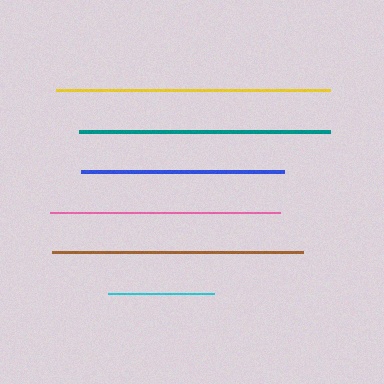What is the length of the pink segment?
The pink segment is approximately 230 pixels long.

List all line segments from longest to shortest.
From longest to shortest: yellow, brown, teal, pink, blue, cyan.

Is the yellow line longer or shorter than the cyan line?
The yellow line is longer than the cyan line.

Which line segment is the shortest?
The cyan line is the shortest at approximately 106 pixels.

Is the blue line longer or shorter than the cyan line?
The blue line is longer than the cyan line.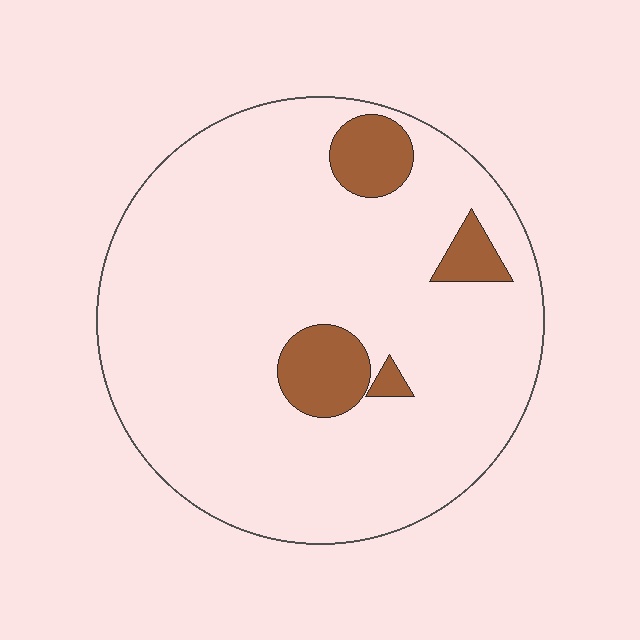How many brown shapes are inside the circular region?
4.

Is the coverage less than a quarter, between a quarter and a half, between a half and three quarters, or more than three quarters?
Less than a quarter.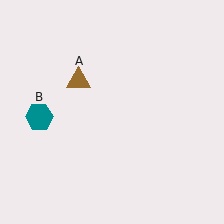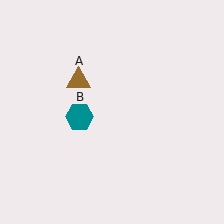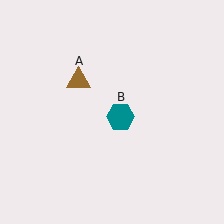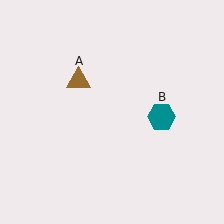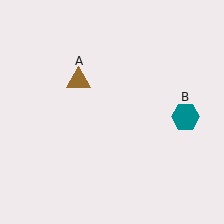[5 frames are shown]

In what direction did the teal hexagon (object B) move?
The teal hexagon (object B) moved right.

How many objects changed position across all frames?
1 object changed position: teal hexagon (object B).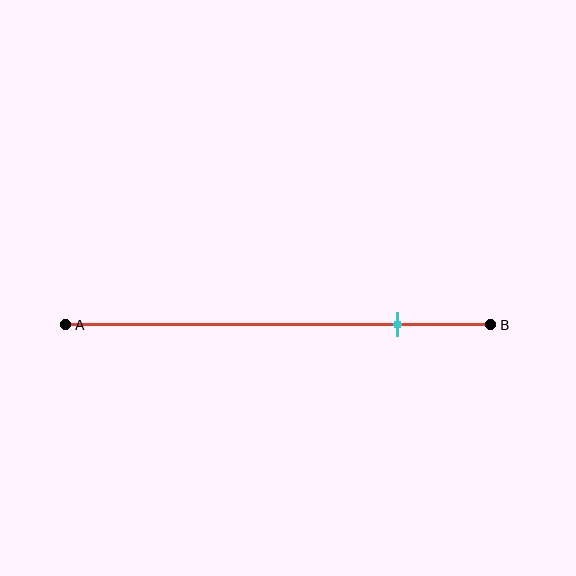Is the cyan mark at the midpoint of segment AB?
No, the mark is at about 80% from A, not at the 50% midpoint.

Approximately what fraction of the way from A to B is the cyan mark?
The cyan mark is approximately 80% of the way from A to B.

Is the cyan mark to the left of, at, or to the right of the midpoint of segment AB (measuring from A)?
The cyan mark is to the right of the midpoint of segment AB.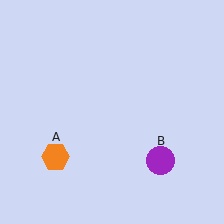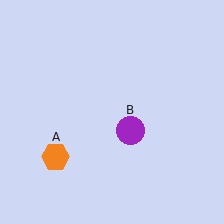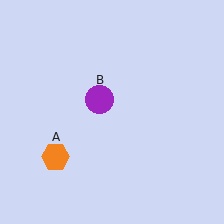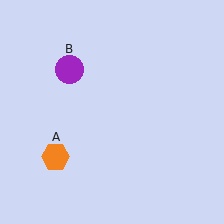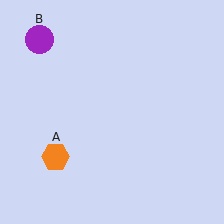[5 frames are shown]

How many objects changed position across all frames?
1 object changed position: purple circle (object B).